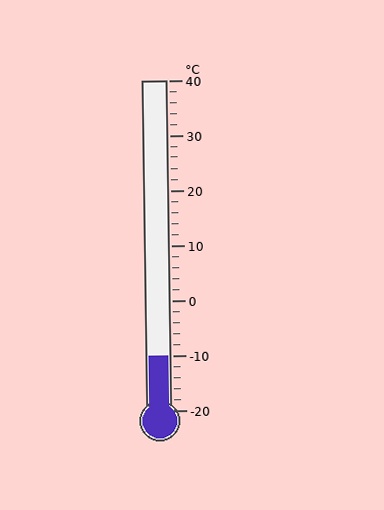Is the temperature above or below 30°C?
The temperature is below 30°C.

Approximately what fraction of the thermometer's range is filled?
The thermometer is filled to approximately 15% of its range.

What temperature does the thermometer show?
The thermometer shows approximately -10°C.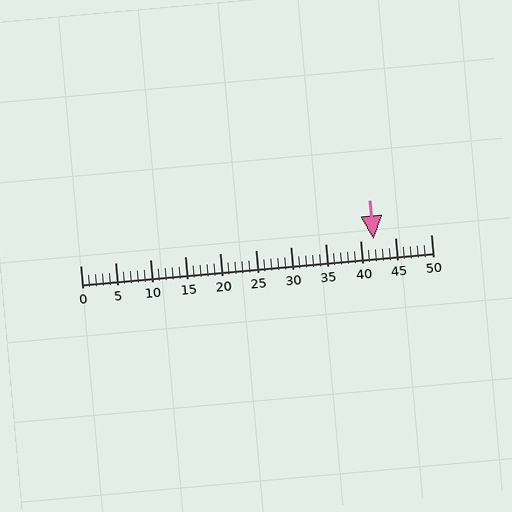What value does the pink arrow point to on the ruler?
The pink arrow points to approximately 42.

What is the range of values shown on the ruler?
The ruler shows values from 0 to 50.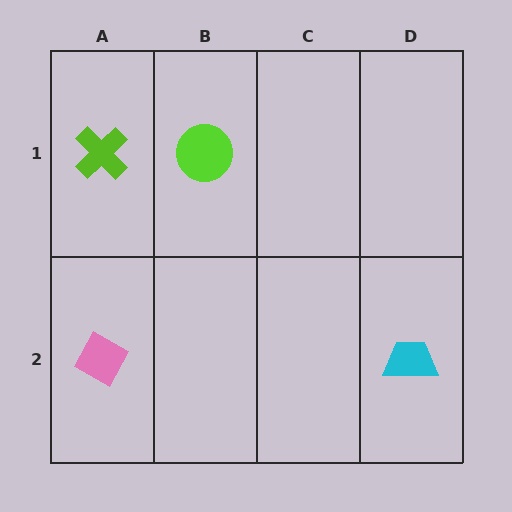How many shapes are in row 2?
2 shapes.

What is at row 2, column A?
A pink diamond.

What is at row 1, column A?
A lime cross.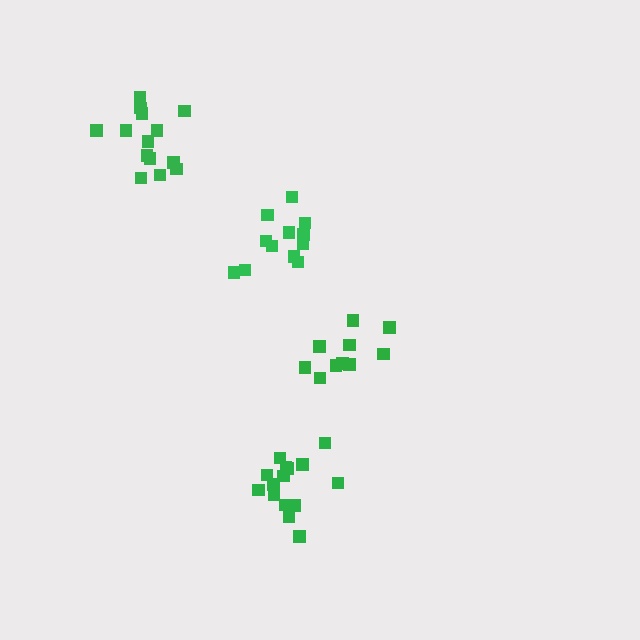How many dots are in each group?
Group 1: 12 dots, Group 2: 15 dots, Group 3: 10 dots, Group 4: 14 dots (51 total).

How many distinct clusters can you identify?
There are 4 distinct clusters.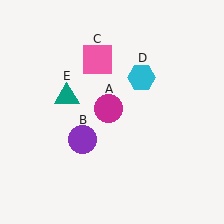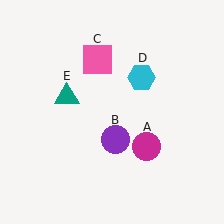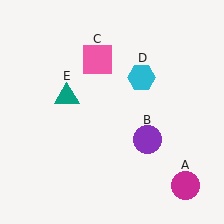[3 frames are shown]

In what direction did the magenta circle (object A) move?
The magenta circle (object A) moved down and to the right.